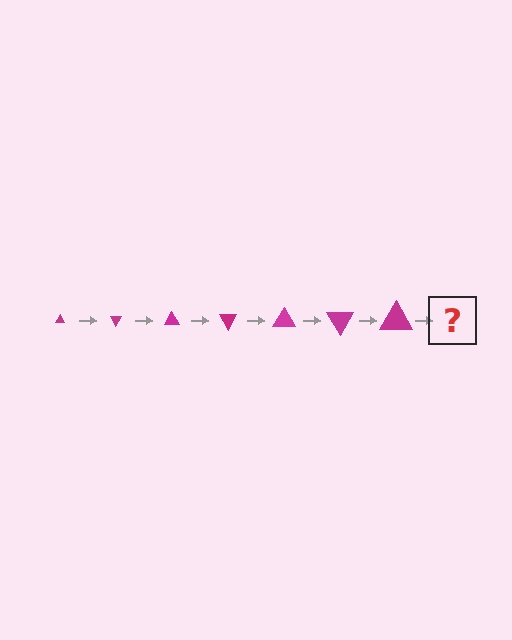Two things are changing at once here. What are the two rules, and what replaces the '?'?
The two rules are that the triangle grows larger each step and it rotates 60 degrees each step. The '?' should be a triangle, larger than the previous one and rotated 420 degrees from the start.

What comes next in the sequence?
The next element should be a triangle, larger than the previous one and rotated 420 degrees from the start.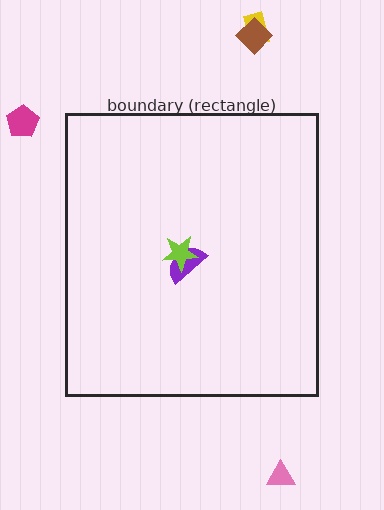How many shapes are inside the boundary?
2 inside, 4 outside.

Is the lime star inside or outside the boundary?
Inside.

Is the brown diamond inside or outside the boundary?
Outside.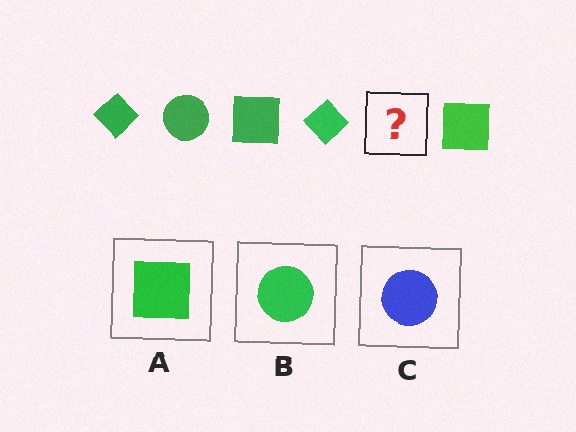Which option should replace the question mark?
Option B.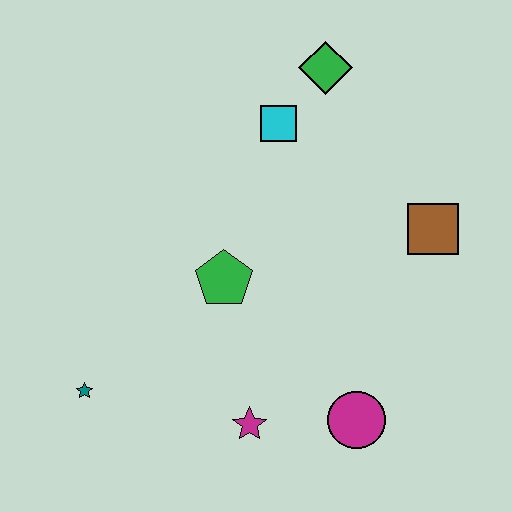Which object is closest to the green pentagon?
The magenta star is closest to the green pentagon.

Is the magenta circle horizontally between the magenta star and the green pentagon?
No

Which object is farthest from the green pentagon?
The green diamond is farthest from the green pentagon.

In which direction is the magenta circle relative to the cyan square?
The magenta circle is below the cyan square.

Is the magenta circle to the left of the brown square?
Yes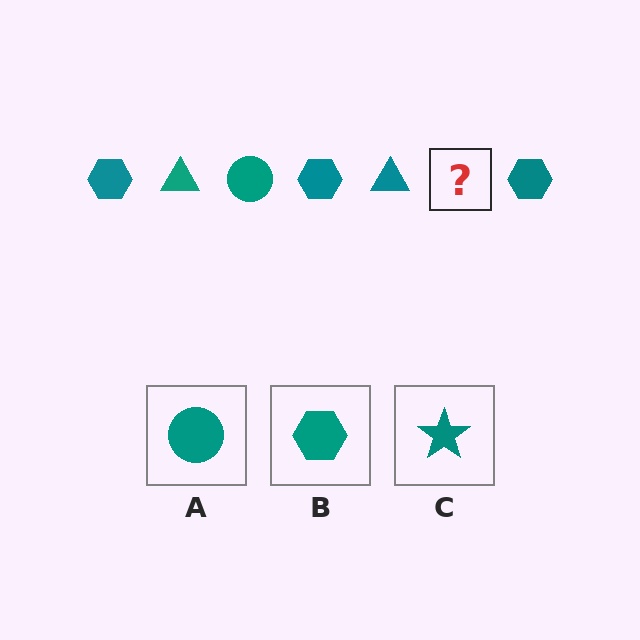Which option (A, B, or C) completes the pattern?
A.